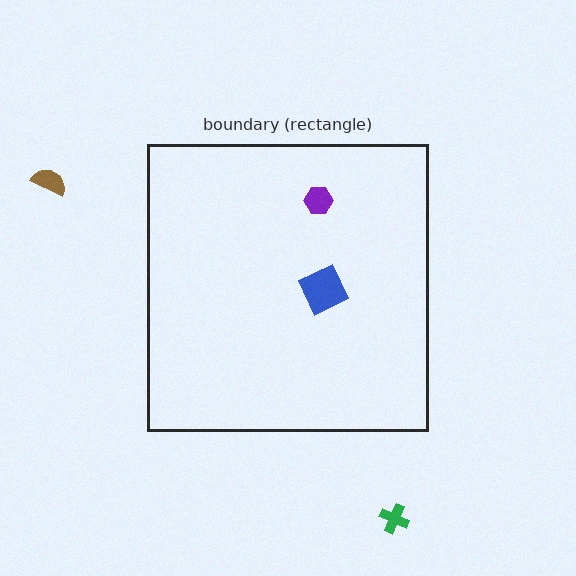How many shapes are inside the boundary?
2 inside, 2 outside.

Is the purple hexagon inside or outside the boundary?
Inside.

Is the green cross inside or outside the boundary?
Outside.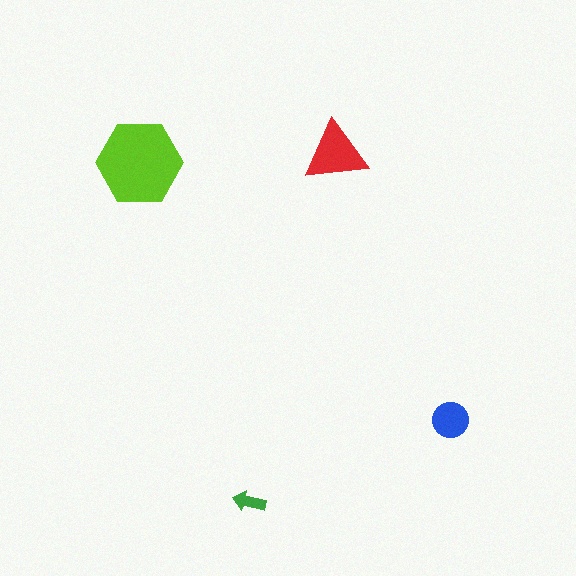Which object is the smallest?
The green arrow.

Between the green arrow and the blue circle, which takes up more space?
The blue circle.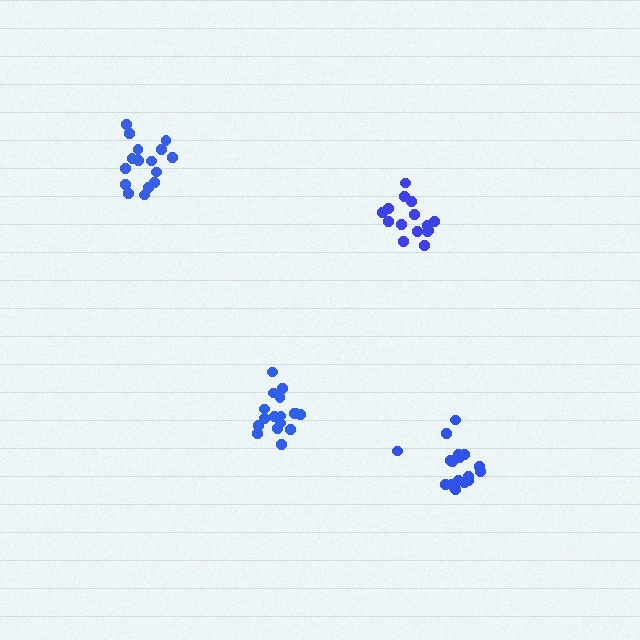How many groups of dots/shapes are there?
There are 4 groups.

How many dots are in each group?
Group 1: 16 dots, Group 2: 18 dots, Group 3: 15 dots, Group 4: 17 dots (66 total).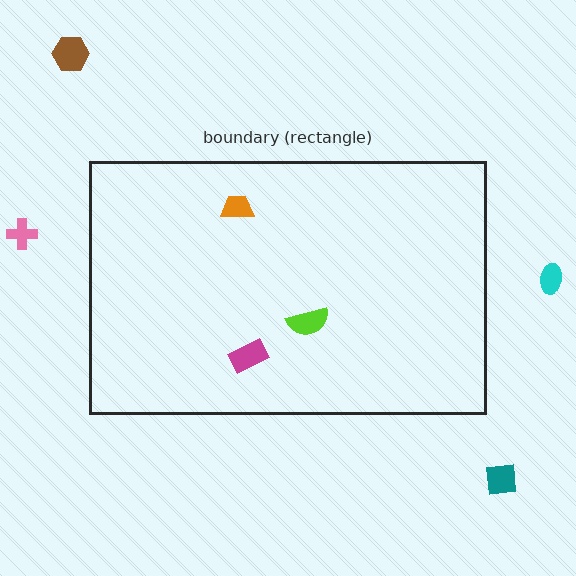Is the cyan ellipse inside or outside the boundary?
Outside.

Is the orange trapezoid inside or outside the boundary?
Inside.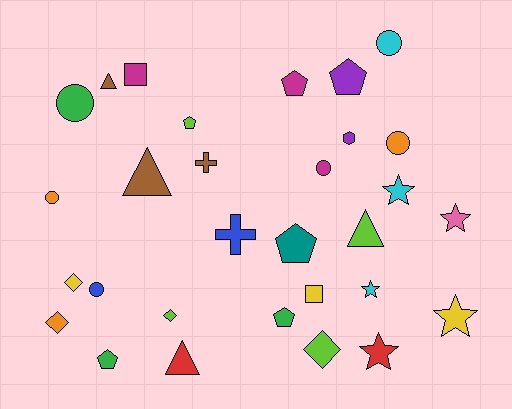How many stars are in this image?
There are 5 stars.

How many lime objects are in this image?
There are 4 lime objects.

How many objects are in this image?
There are 30 objects.